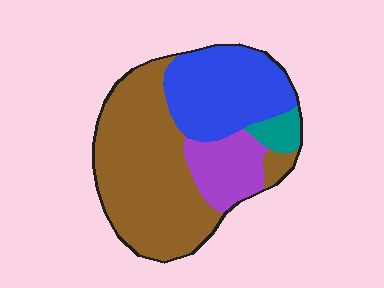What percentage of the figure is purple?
Purple covers around 15% of the figure.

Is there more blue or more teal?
Blue.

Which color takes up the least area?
Teal, at roughly 5%.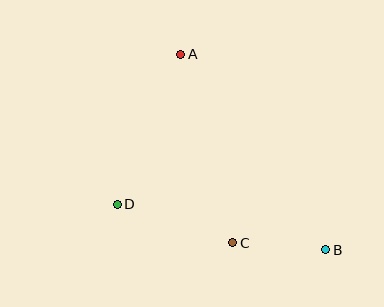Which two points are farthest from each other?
Points A and B are farthest from each other.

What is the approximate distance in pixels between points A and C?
The distance between A and C is approximately 196 pixels.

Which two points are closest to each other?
Points B and C are closest to each other.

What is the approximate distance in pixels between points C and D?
The distance between C and D is approximately 122 pixels.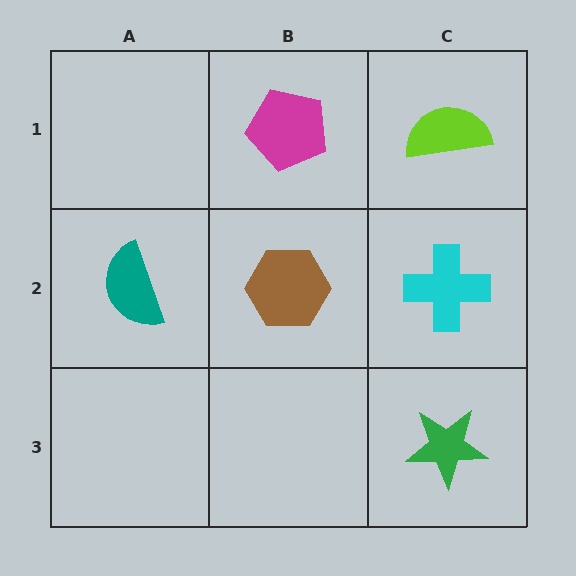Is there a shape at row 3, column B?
No, that cell is empty.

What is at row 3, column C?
A green star.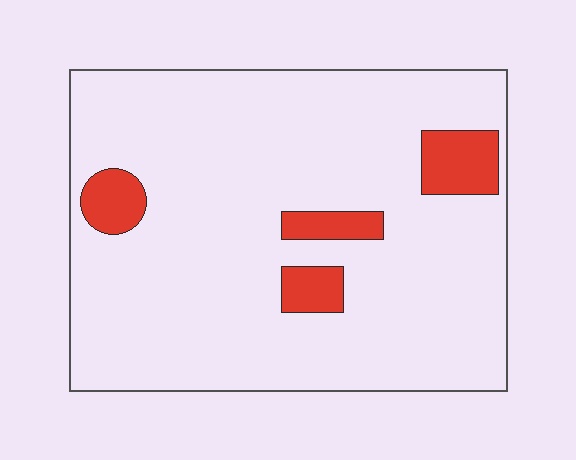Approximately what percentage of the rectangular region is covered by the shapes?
Approximately 10%.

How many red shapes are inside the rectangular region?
4.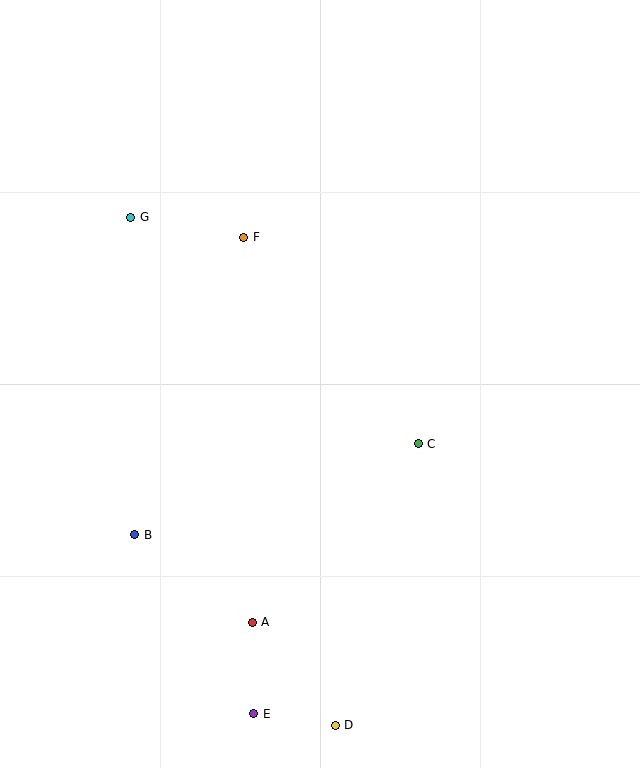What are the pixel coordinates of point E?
Point E is at (254, 714).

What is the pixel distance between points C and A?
The distance between C and A is 244 pixels.